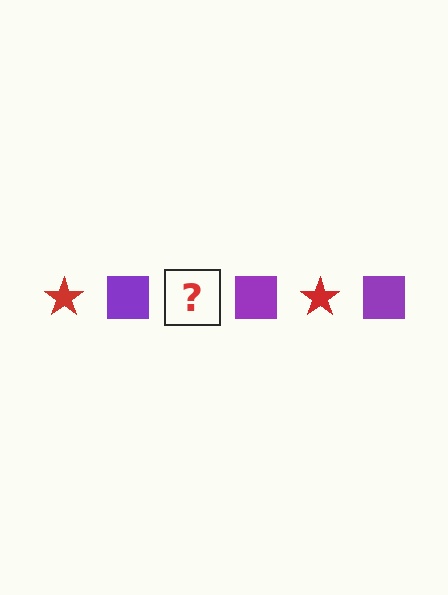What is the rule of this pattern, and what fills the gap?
The rule is that the pattern alternates between red star and purple square. The gap should be filled with a red star.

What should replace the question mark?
The question mark should be replaced with a red star.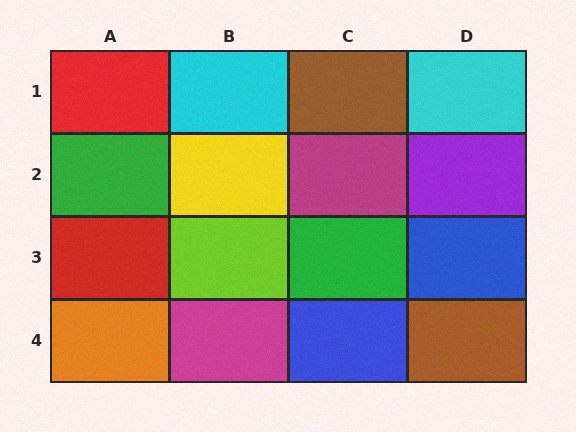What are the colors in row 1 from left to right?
Red, cyan, brown, cyan.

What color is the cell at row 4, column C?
Blue.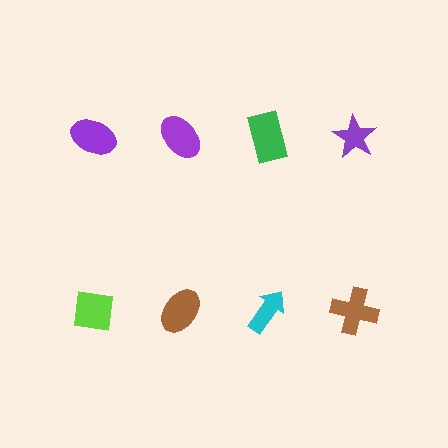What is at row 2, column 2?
A brown ellipse.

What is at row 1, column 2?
A purple ellipse.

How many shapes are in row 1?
4 shapes.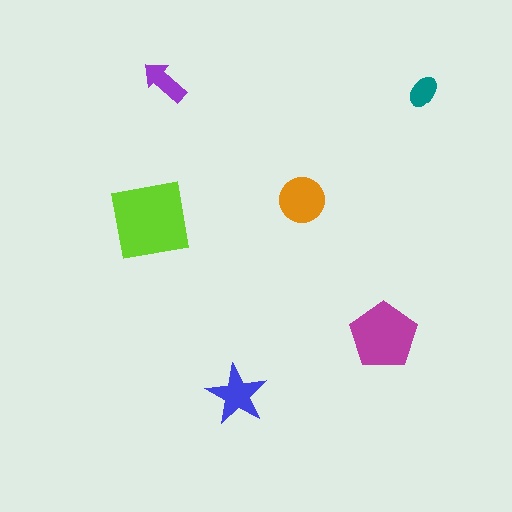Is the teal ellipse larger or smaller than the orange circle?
Smaller.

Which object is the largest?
The lime square.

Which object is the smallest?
The teal ellipse.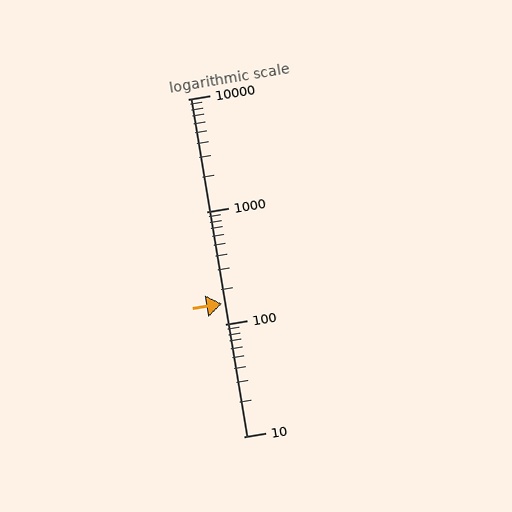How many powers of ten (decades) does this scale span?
The scale spans 3 decades, from 10 to 10000.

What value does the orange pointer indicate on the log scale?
The pointer indicates approximately 150.